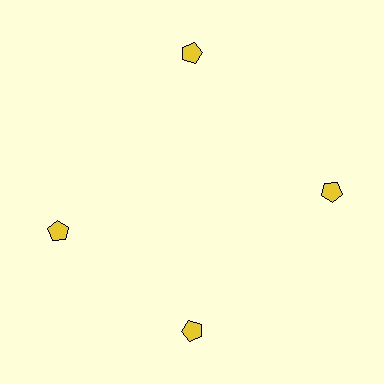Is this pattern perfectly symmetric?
No. The 4 yellow pentagons are arranged in a ring, but one element near the 9 o'clock position is rotated out of alignment along the ring, breaking the 4-fold rotational symmetry.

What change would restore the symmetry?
The symmetry would be restored by rotating it back into even spacing with its neighbors so that all 4 pentagons sit at equal angles and equal distance from the center.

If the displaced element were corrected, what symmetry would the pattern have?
It would have 4-fold rotational symmetry — the pattern would map onto itself every 90 degrees.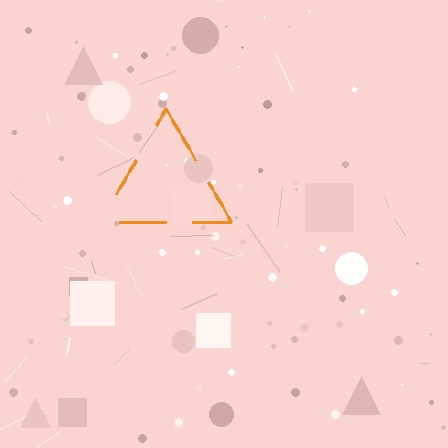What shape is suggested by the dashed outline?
The dashed outline suggests a triangle.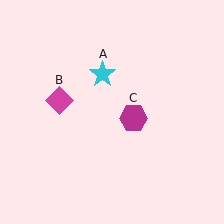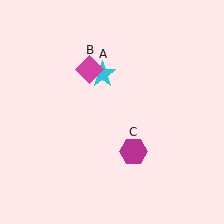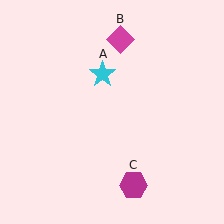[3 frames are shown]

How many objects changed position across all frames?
2 objects changed position: magenta diamond (object B), magenta hexagon (object C).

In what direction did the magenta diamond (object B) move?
The magenta diamond (object B) moved up and to the right.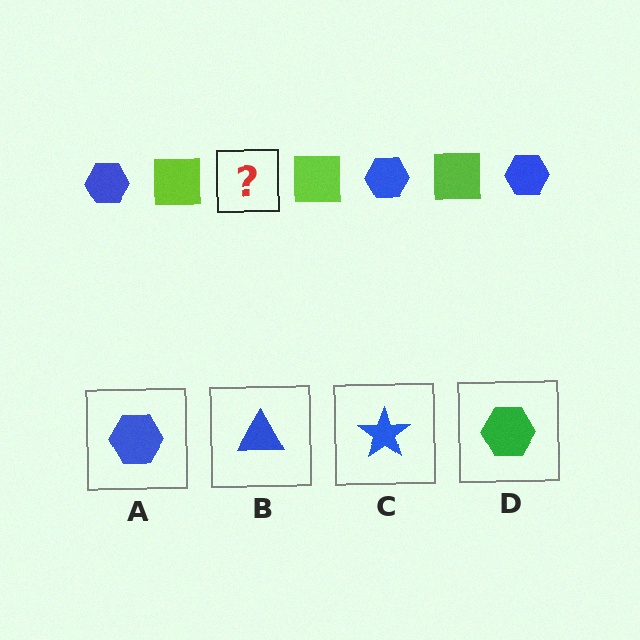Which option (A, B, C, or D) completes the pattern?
A.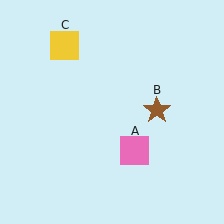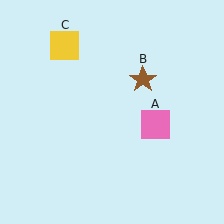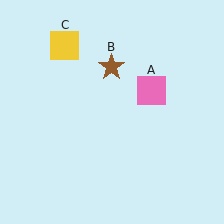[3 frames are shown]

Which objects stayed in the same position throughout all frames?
Yellow square (object C) remained stationary.